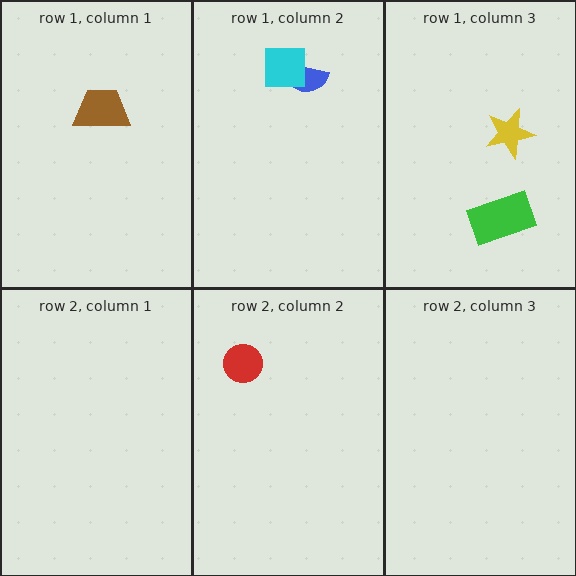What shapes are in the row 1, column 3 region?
The green rectangle, the yellow star.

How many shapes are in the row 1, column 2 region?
2.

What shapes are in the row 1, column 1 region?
The brown trapezoid.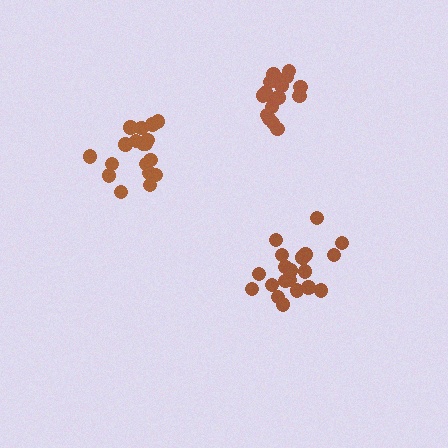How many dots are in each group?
Group 1: 20 dots, Group 2: 20 dots, Group 3: 16 dots (56 total).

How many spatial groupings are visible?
There are 3 spatial groupings.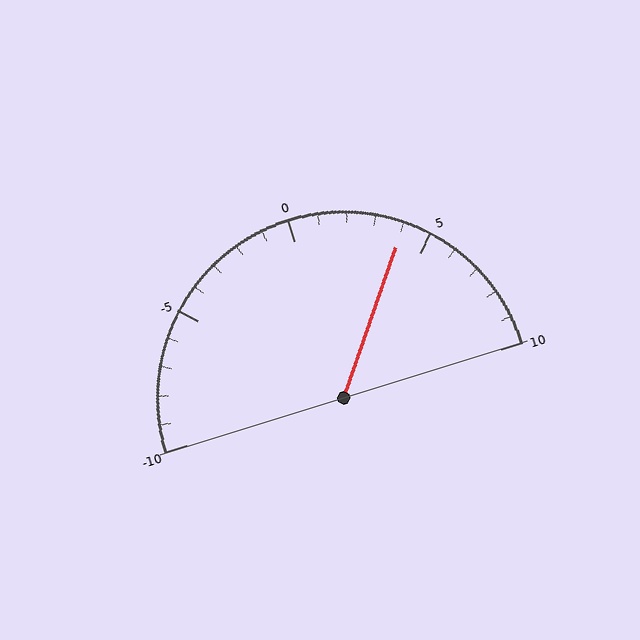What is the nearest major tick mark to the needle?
The nearest major tick mark is 5.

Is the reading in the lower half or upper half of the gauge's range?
The reading is in the upper half of the range (-10 to 10).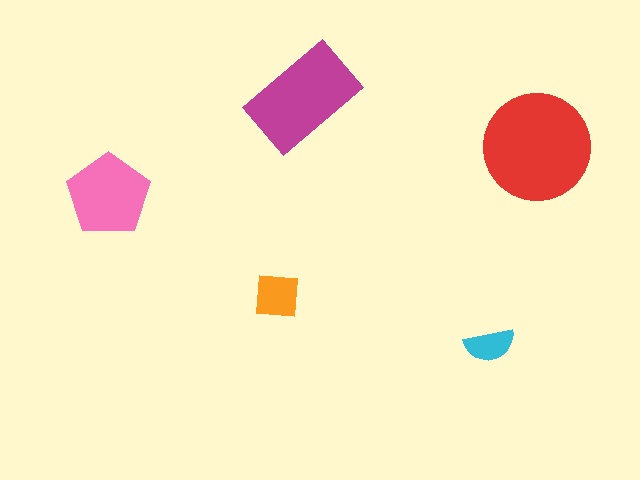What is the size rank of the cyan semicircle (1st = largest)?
5th.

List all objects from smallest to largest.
The cyan semicircle, the orange square, the pink pentagon, the magenta rectangle, the red circle.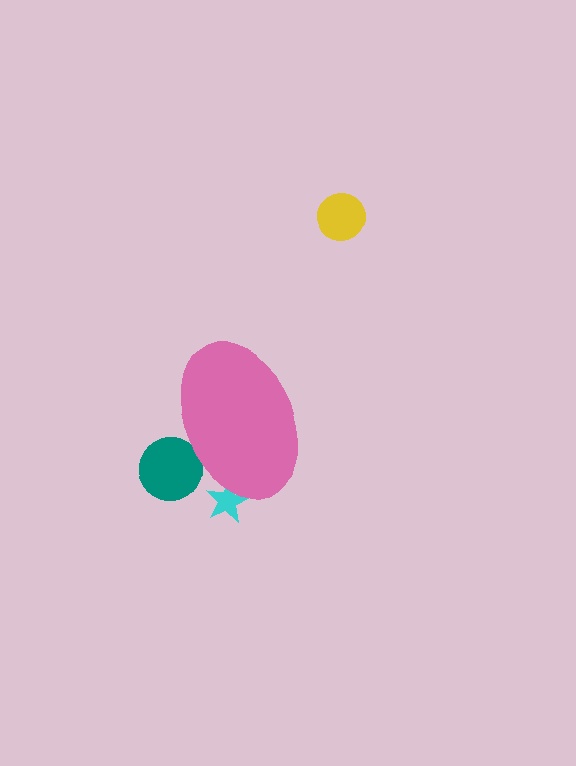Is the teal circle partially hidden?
Yes, the teal circle is partially hidden behind the pink ellipse.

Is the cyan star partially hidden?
Yes, the cyan star is partially hidden behind the pink ellipse.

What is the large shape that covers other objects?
A pink ellipse.